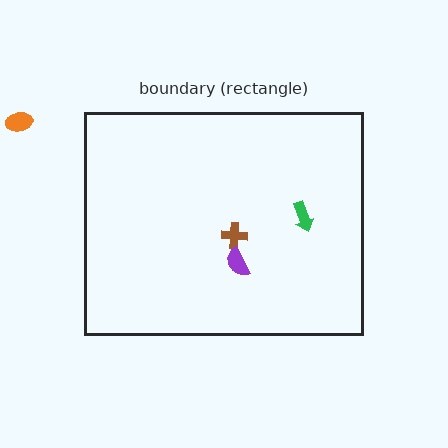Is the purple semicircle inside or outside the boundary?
Inside.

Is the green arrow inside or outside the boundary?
Inside.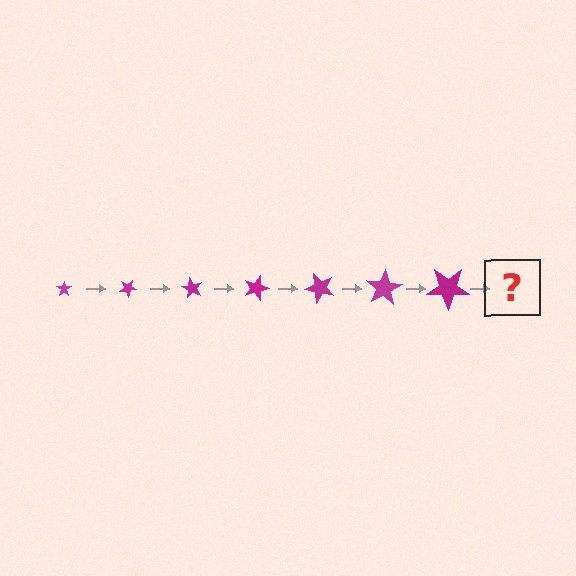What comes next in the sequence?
The next element should be a star, larger than the previous one and rotated 210 degrees from the start.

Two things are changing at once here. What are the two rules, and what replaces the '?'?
The two rules are that the star grows larger each step and it rotates 30 degrees each step. The '?' should be a star, larger than the previous one and rotated 210 degrees from the start.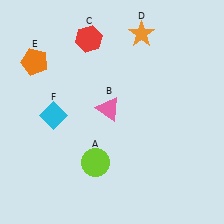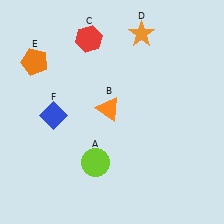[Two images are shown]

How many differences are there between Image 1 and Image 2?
There are 2 differences between the two images.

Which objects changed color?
B changed from pink to orange. F changed from cyan to blue.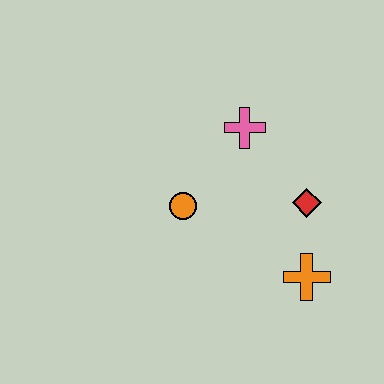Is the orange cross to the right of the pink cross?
Yes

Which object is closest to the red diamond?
The orange cross is closest to the red diamond.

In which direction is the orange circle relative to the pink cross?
The orange circle is below the pink cross.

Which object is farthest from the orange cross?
The pink cross is farthest from the orange cross.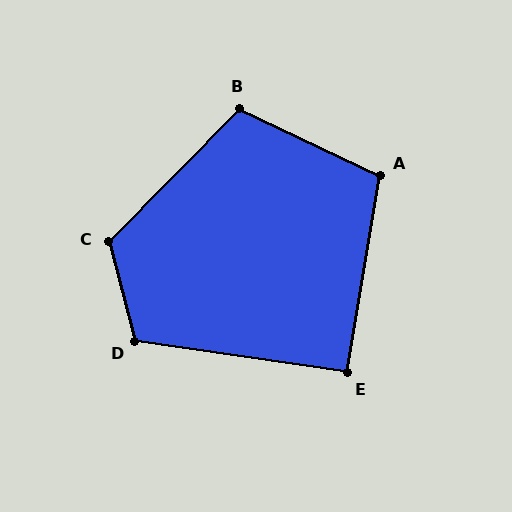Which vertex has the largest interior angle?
C, at approximately 121 degrees.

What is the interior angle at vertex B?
Approximately 109 degrees (obtuse).